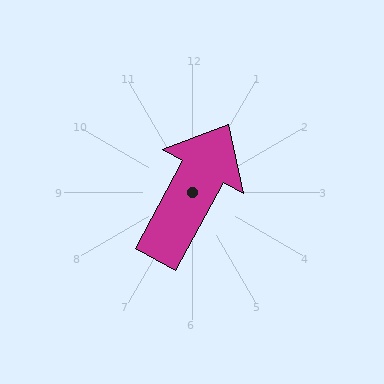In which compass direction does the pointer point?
Northeast.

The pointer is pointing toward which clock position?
Roughly 1 o'clock.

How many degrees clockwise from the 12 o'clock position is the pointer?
Approximately 29 degrees.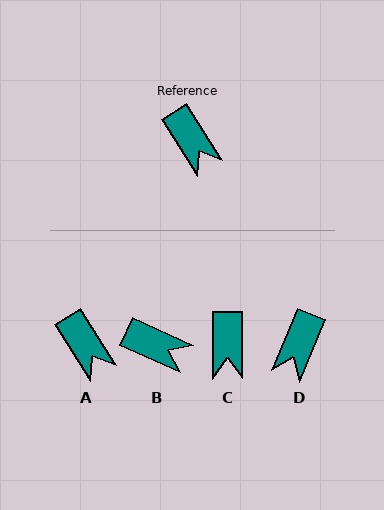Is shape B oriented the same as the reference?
No, it is off by about 33 degrees.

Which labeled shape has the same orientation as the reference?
A.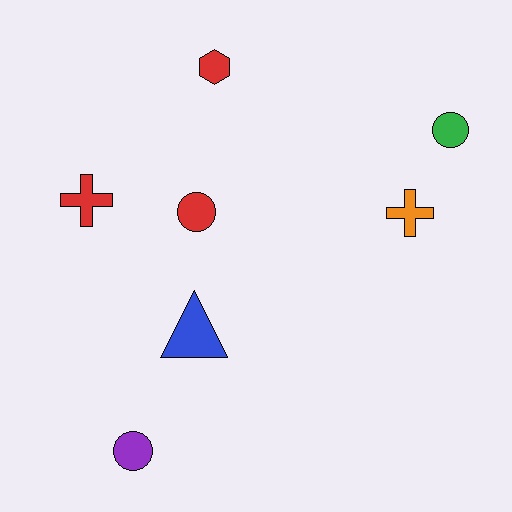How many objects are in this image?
There are 7 objects.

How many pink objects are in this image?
There are no pink objects.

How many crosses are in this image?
There are 2 crosses.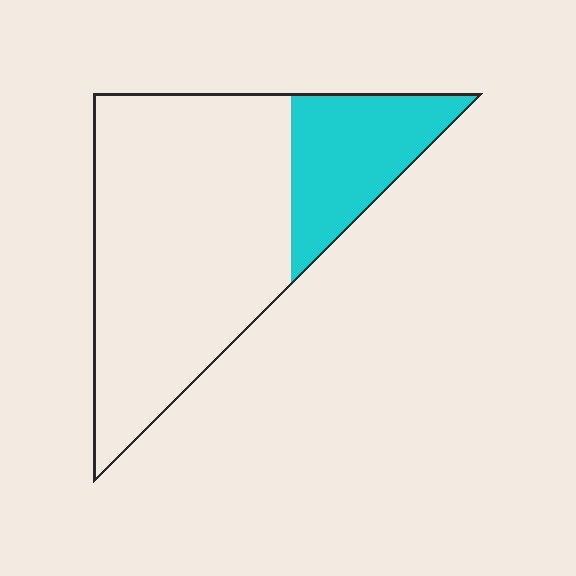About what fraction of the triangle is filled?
About one quarter (1/4).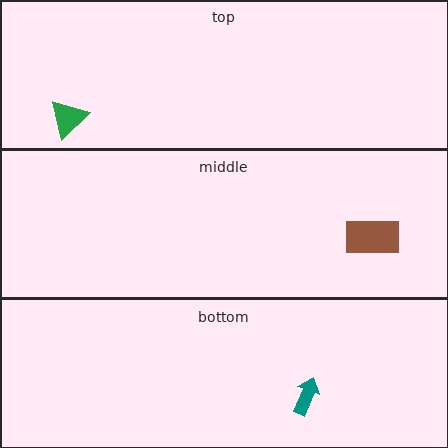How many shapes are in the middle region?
1.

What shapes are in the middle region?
The brown rectangle.